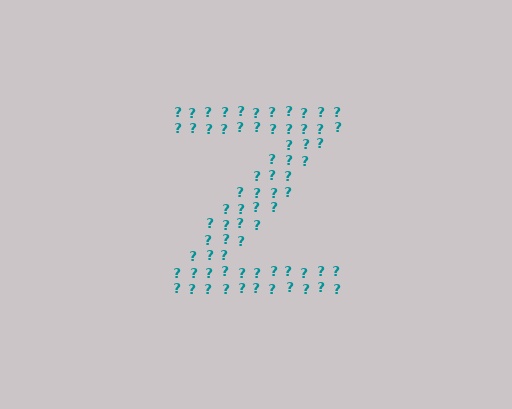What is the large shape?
The large shape is the letter Z.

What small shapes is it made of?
It is made of small question marks.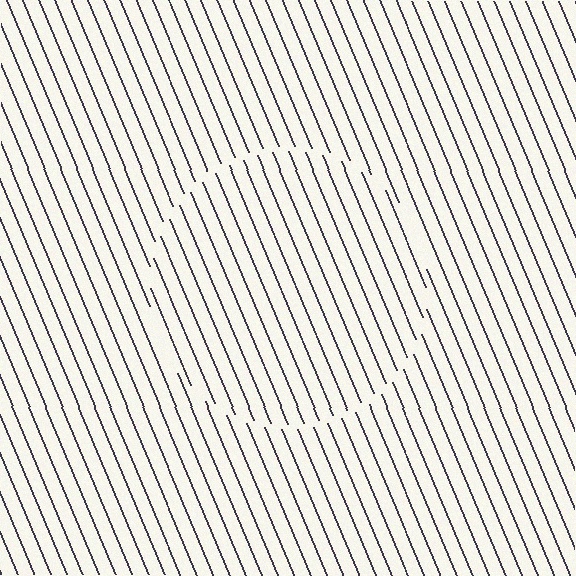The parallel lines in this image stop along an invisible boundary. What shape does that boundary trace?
An illusory circle. The interior of the shape contains the same grating, shifted by half a period — the contour is defined by the phase discontinuity where line-ends from the inner and outer gratings abut.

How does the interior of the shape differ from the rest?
The interior of the shape contains the same grating, shifted by half a period — the contour is defined by the phase discontinuity where line-ends from the inner and outer gratings abut.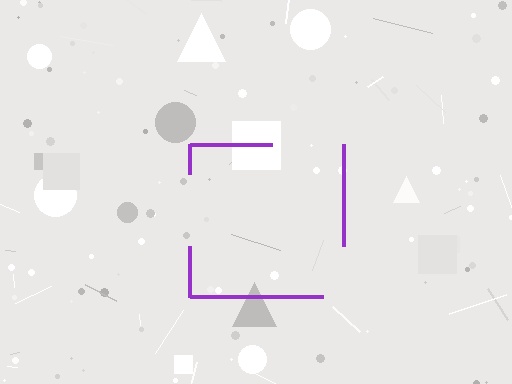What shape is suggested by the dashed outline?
The dashed outline suggests a square.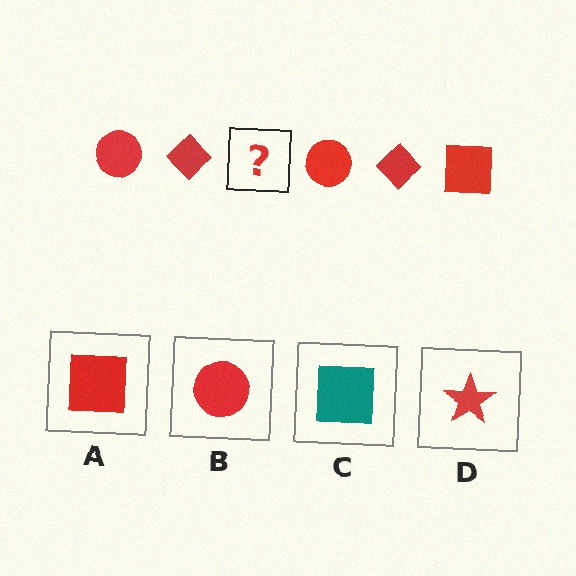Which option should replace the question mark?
Option A.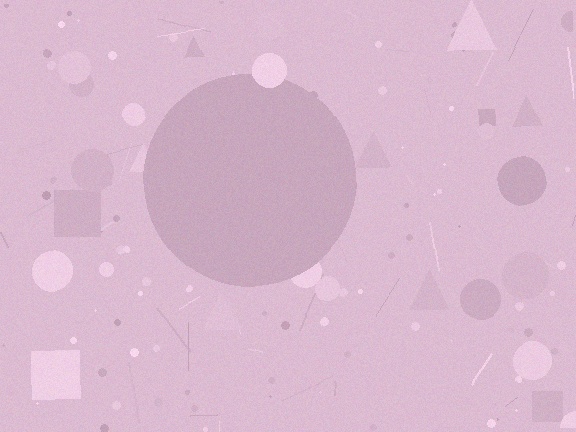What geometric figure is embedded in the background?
A circle is embedded in the background.